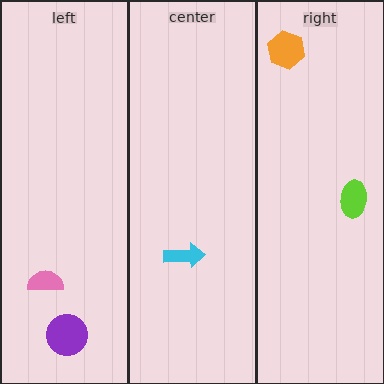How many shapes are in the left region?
2.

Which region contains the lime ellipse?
The right region.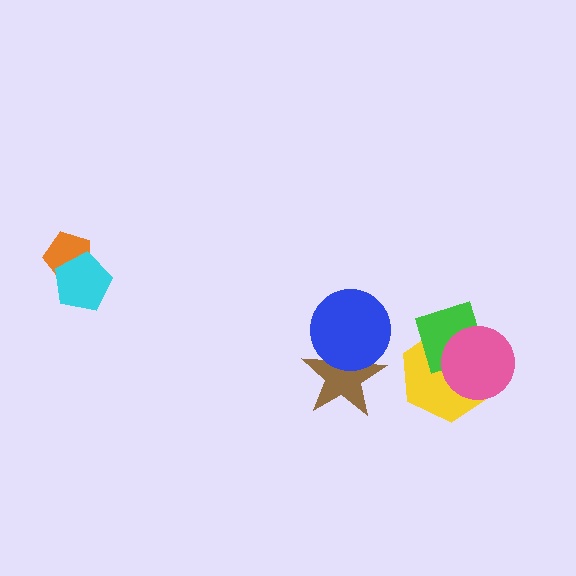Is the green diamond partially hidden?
Yes, it is partially covered by another shape.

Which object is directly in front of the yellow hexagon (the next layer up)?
The green diamond is directly in front of the yellow hexagon.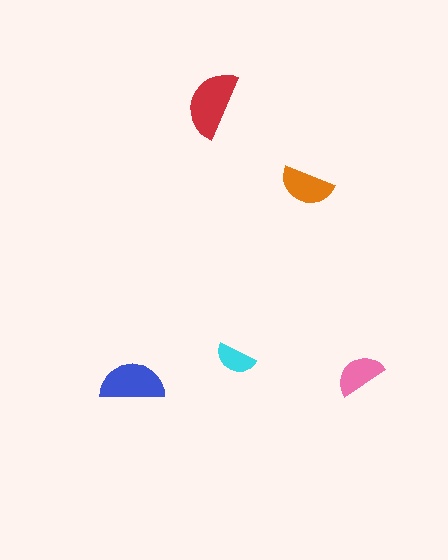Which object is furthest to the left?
The blue semicircle is leftmost.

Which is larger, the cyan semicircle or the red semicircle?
The red one.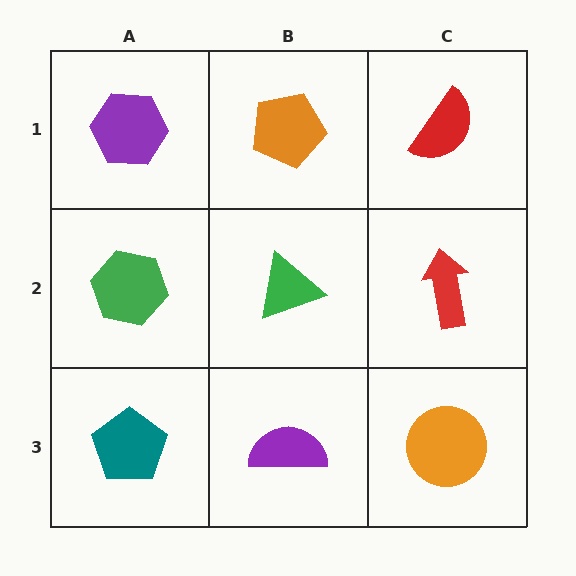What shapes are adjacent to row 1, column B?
A green triangle (row 2, column B), a purple hexagon (row 1, column A), a red semicircle (row 1, column C).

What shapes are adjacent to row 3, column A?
A green hexagon (row 2, column A), a purple semicircle (row 3, column B).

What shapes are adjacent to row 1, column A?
A green hexagon (row 2, column A), an orange pentagon (row 1, column B).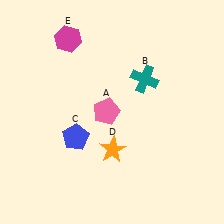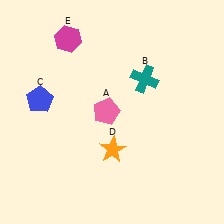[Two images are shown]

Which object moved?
The blue pentagon (C) moved up.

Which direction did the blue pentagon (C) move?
The blue pentagon (C) moved up.